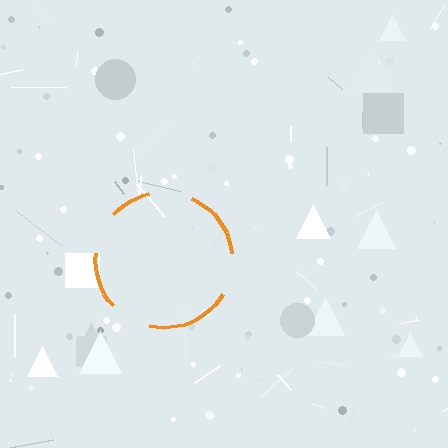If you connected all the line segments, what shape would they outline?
They would outline a circle.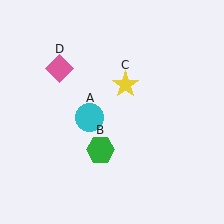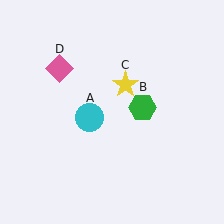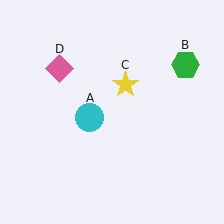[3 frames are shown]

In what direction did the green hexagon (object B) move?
The green hexagon (object B) moved up and to the right.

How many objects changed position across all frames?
1 object changed position: green hexagon (object B).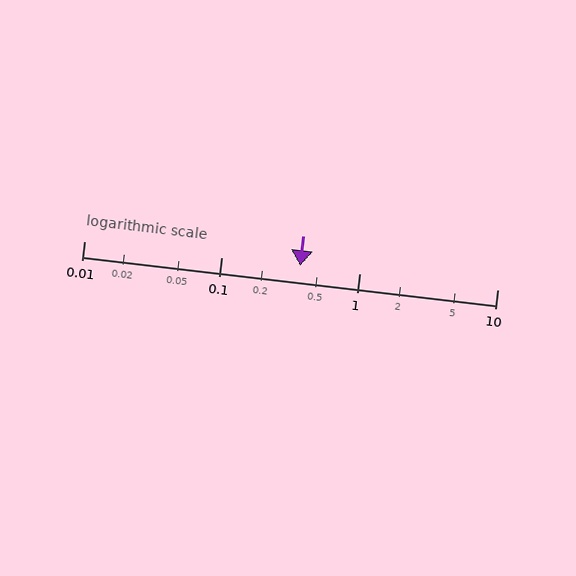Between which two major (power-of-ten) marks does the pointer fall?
The pointer is between 0.1 and 1.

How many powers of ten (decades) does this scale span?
The scale spans 3 decades, from 0.01 to 10.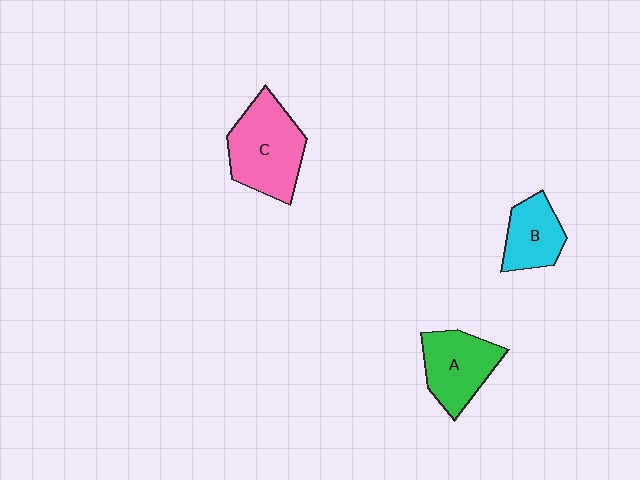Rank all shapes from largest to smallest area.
From largest to smallest: C (pink), A (green), B (cyan).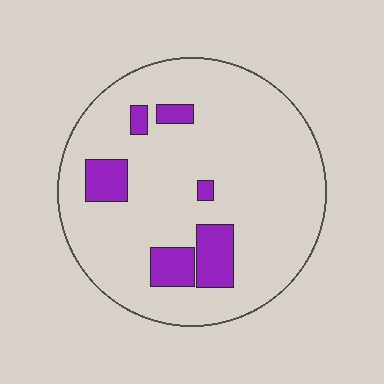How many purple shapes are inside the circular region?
6.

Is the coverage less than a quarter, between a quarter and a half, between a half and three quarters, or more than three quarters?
Less than a quarter.